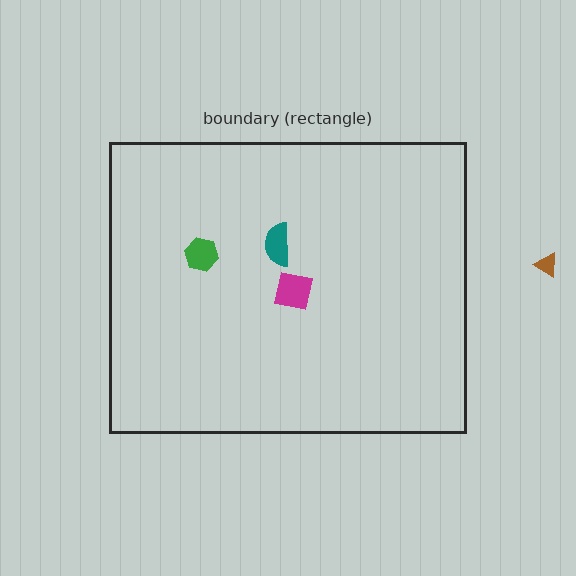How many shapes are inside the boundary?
3 inside, 1 outside.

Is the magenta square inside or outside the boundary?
Inside.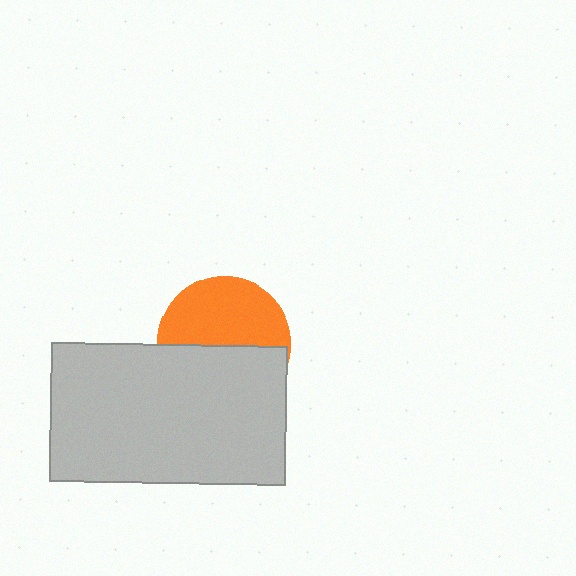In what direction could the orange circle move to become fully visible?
The orange circle could move up. That would shift it out from behind the light gray rectangle entirely.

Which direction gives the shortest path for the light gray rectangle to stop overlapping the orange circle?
Moving down gives the shortest separation.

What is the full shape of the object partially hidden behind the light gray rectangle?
The partially hidden object is an orange circle.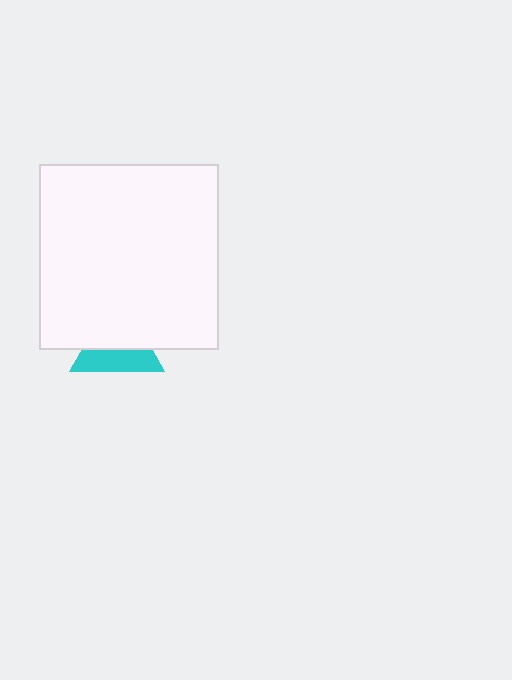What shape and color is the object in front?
The object in front is a white rectangle.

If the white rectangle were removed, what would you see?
You would see the complete cyan triangle.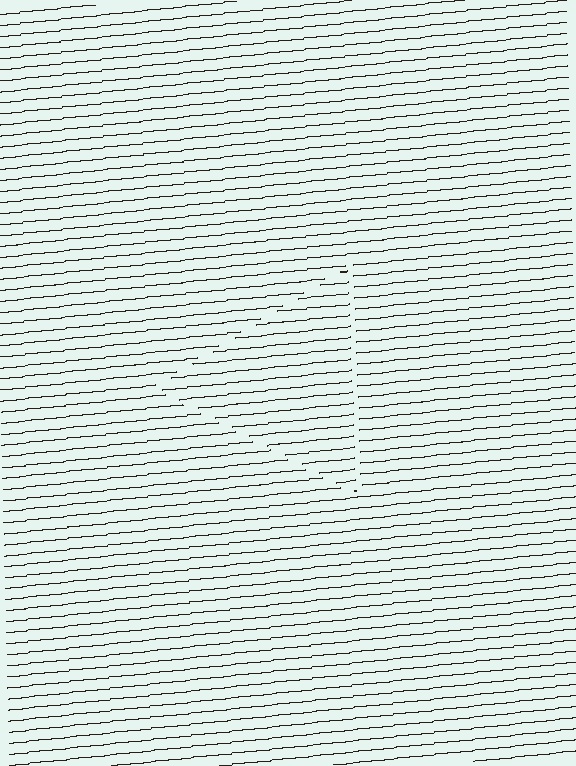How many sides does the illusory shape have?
3 sides — the line-ends trace a triangle.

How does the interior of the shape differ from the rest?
The interior of the shape contains the same grating, shifted by half a period — the contour is defined by the phase discontinuity where line-ends from the inner and outer gratings abut.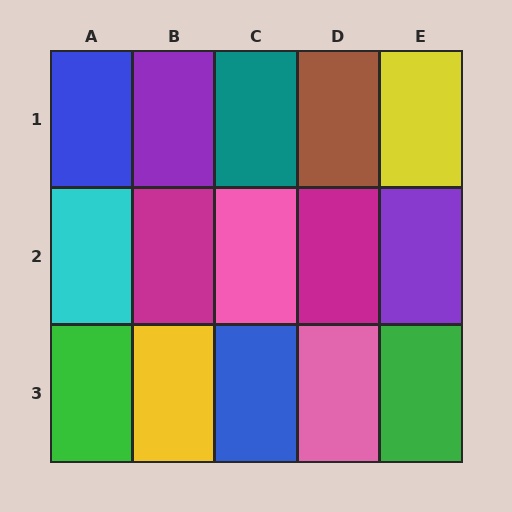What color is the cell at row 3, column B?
Yellow.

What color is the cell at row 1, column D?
Brown.